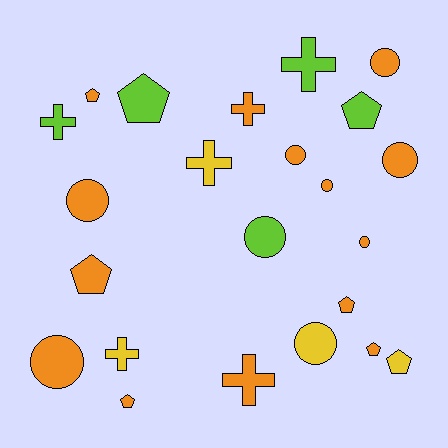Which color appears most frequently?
Orange, with 14 objects.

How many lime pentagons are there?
There are 2 lime pentagons.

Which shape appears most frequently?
Circle, with 9 objects.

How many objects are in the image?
There are 23 objects.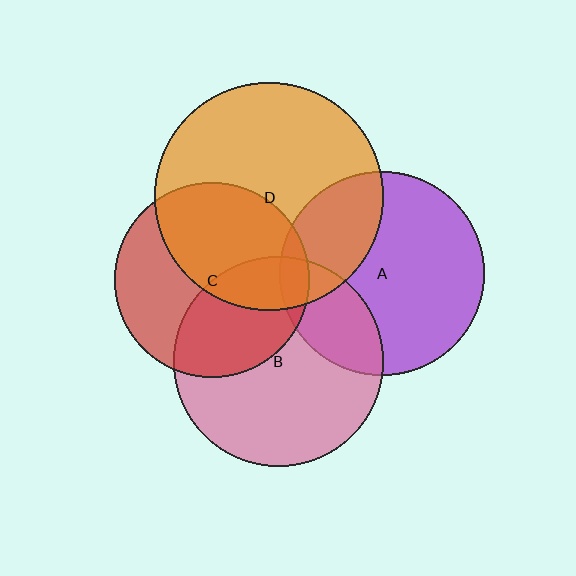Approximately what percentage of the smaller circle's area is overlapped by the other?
Approximately 50%.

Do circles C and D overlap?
Yes.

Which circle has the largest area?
Circle D (orange).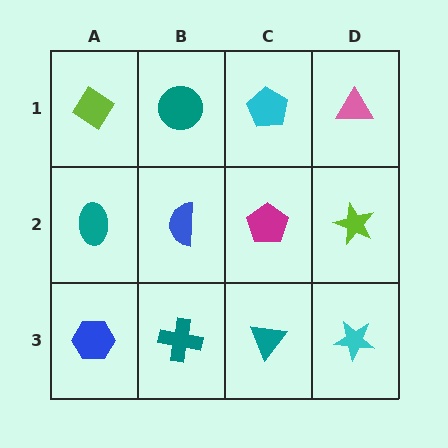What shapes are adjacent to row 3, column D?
A lime star (row 2, column D), a teal triangle (row 3, column C).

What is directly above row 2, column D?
A pink triangle.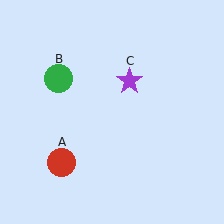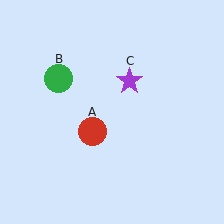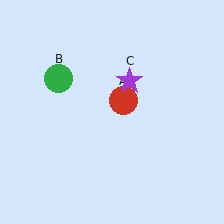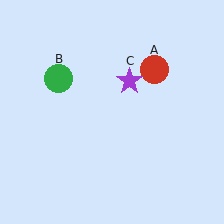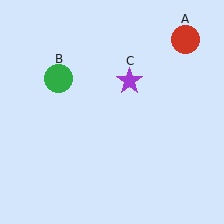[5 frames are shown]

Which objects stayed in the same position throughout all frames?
Green circle (object B) and purple star (object C) remained stationary.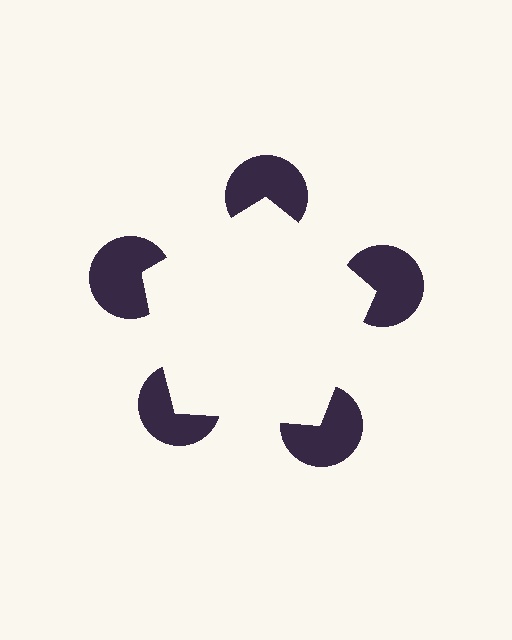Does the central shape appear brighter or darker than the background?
It typically appears slightly brighter than the background, even though no actual brightness change is drawn.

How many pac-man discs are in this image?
There are 5 — one at each vertex of the illusory pentagon.